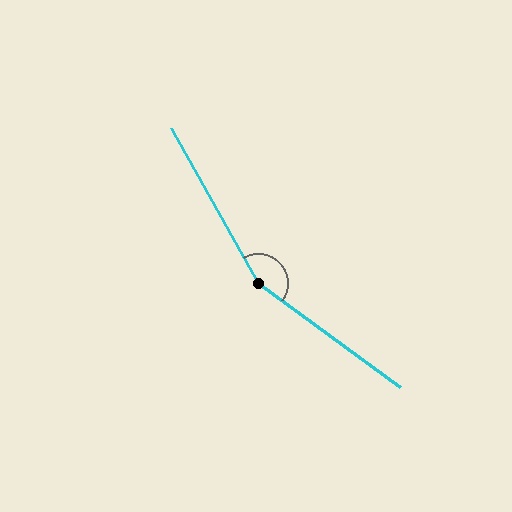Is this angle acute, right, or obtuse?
It is obtuse.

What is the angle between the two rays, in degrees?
Approximately 156 degrees.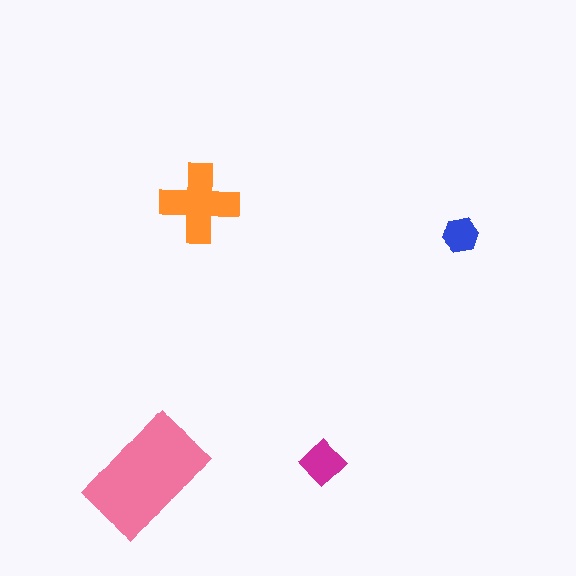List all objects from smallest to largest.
The blue hexagon, the magenta diamond, the orange cross, the pink rectangle.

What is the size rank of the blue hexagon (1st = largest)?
4th.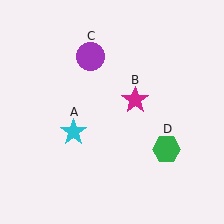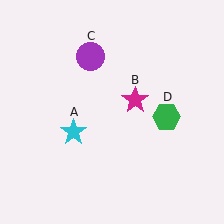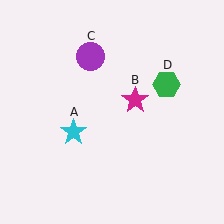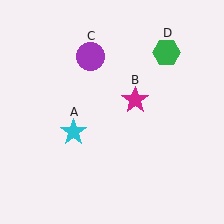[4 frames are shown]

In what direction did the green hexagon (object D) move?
The green hexagon (object D) moved up.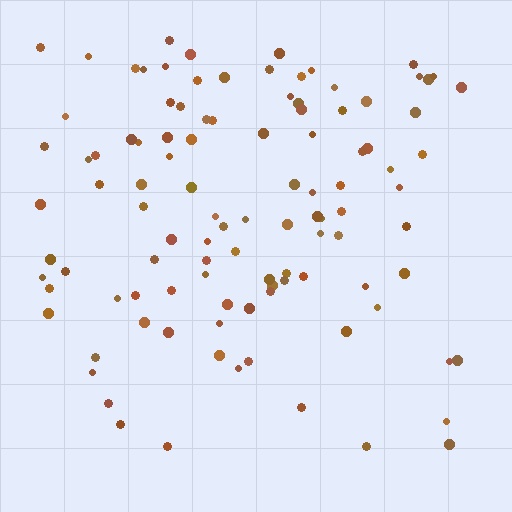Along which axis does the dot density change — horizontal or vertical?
Vertical.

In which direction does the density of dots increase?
From bottom to top, with the top side densest.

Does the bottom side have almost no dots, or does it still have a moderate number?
Still a moderate number, just noticeably fewer than the top.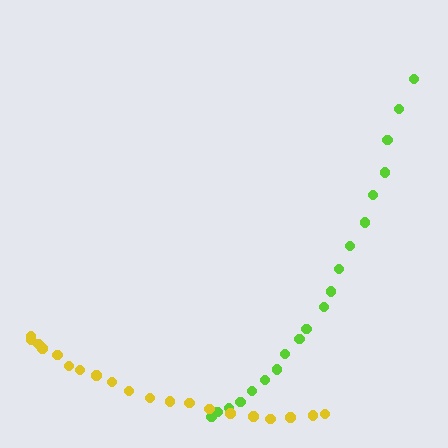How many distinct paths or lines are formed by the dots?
There are 2 distinct paths.